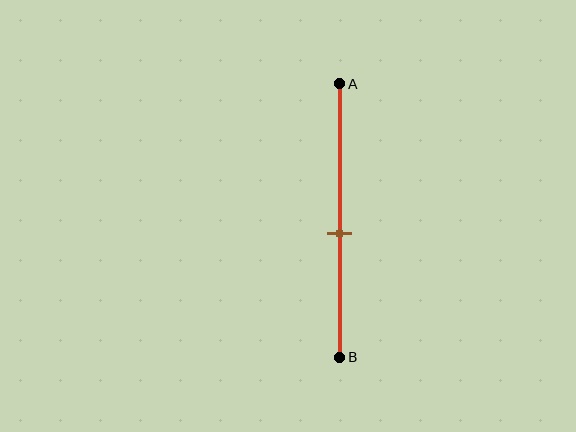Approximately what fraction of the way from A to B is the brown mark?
The brown mark is approximately 55% of the way from A to B.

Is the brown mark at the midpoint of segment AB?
No, the mark is at about 55% from A, not at the 50% midpoint.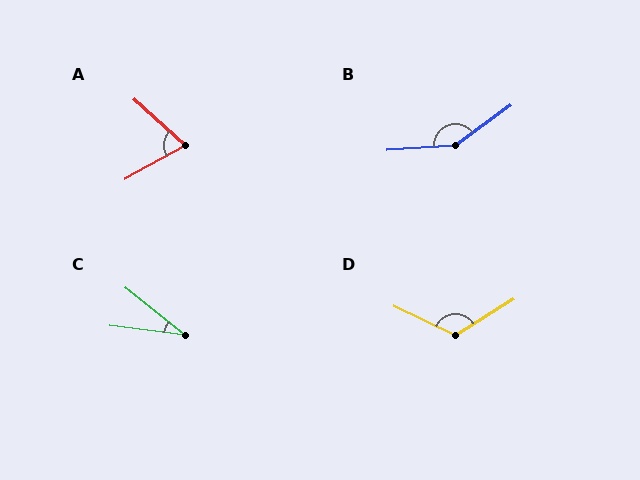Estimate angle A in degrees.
Approximately 71 degrees.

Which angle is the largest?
B, at approximately 147 degrees.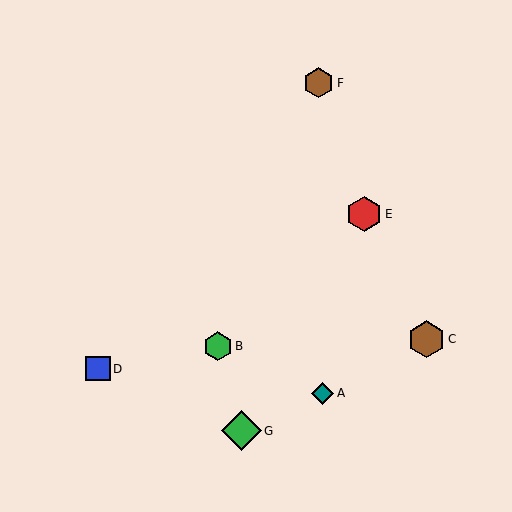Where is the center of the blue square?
The center of the blue square is at (98, 369).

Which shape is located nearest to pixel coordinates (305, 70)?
The brown hexagon (labeled F) at (319, 83) is nearest to that location.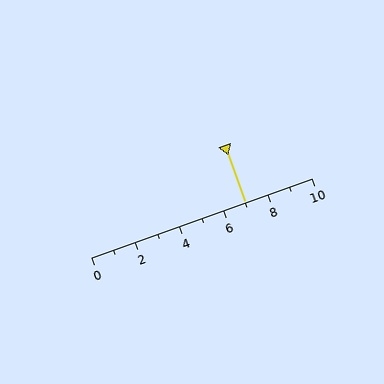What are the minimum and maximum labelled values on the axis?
The axis runs from 0 to 10.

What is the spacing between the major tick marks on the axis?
The major ticks are spaced 2 apart.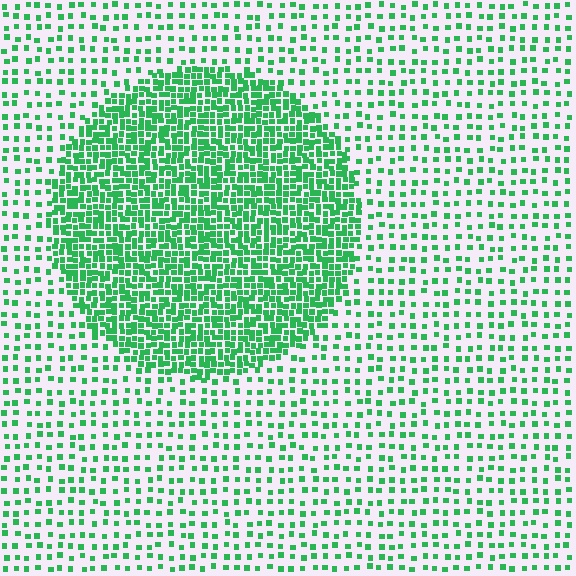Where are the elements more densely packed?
The elements are more densely packed inside the circle boundary.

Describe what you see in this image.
The image contains small green elements arranged at two different densities. A circle-shaped region is visible where the elements are more densely packed than the surrounding area.